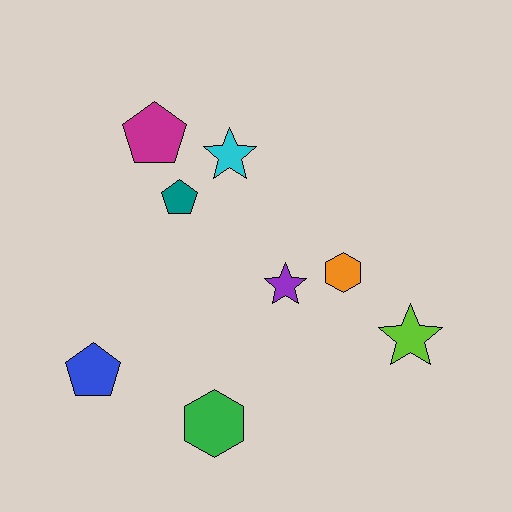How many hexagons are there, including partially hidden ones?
There are 2 hexagons.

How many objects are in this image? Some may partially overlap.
There are 8 objects.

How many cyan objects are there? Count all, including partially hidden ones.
There is 1 cyan object.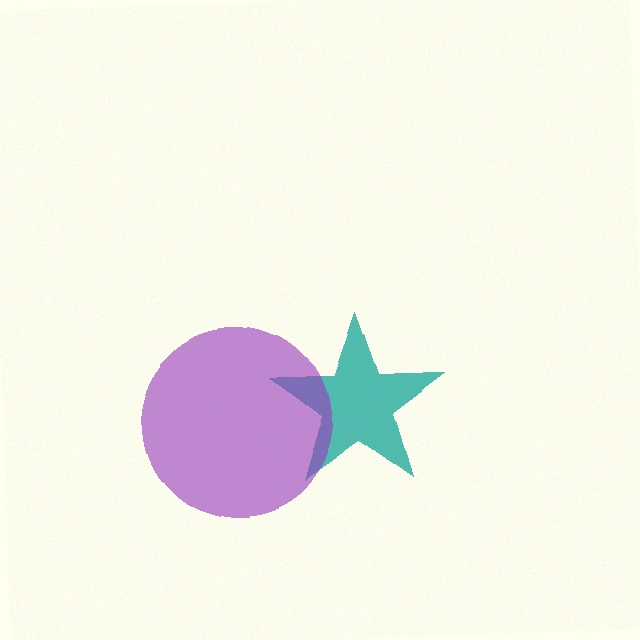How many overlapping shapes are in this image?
There are 2 overlapping shapes in the image.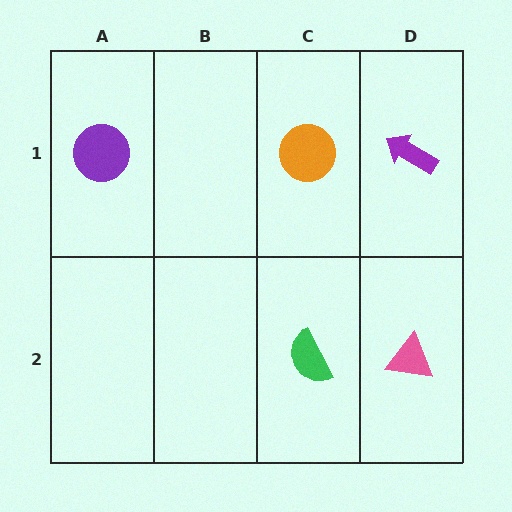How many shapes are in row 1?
3 shapes.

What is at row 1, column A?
A purple circle.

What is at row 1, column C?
An orange circle.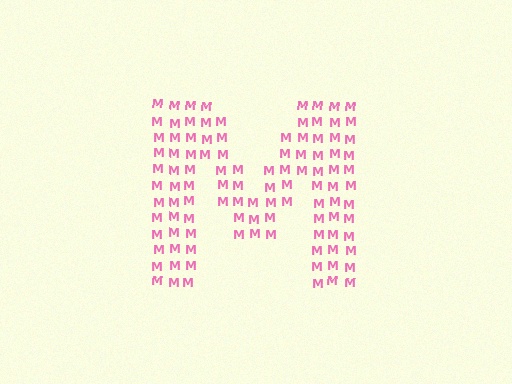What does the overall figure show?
The overall figure shows the letter M.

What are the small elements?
The small elements are letter M's.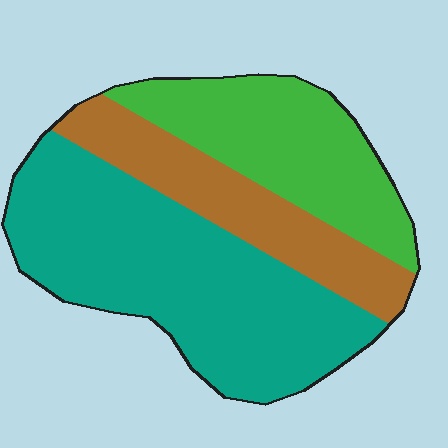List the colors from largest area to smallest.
From largest to smallest: teal, green, brown.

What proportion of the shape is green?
Green covers 28% of the shape.